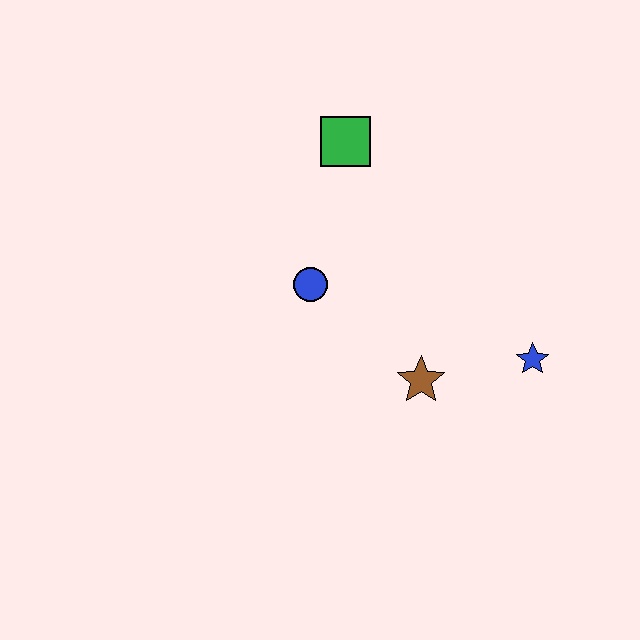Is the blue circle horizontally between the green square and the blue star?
No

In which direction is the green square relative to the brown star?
The green square is above the brown star.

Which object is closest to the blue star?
The brown star is closest to the blue star.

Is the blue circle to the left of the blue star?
Yes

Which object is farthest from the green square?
The blue star is farthest from the green square.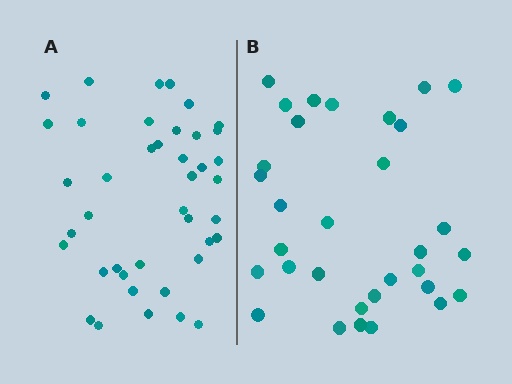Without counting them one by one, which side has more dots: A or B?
Region A (the left region) has more dots.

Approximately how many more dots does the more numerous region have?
Region A has roughly 8 or so more dots than region B.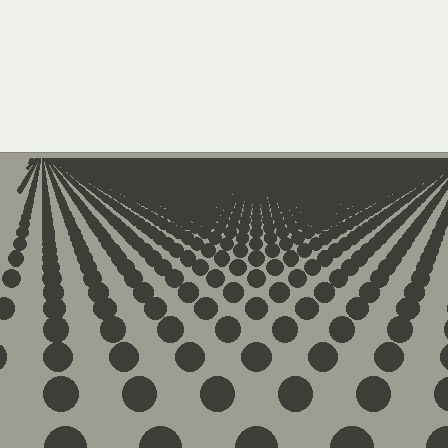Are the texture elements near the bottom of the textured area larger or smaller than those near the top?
Larger. Near the bottom, elements are closer to the viewer and appear at a bigger on-screen size.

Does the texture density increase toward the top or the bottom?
Density increases toward the top.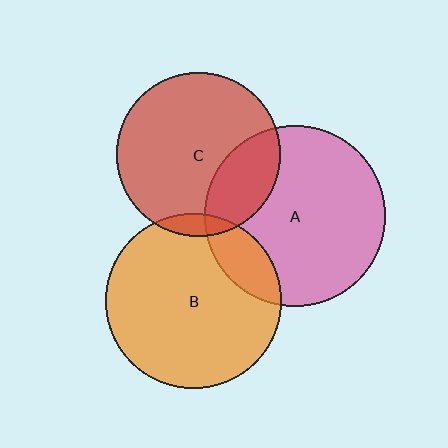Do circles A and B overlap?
Yes.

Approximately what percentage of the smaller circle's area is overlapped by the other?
Approximately 15%.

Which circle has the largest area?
Circle A (pink).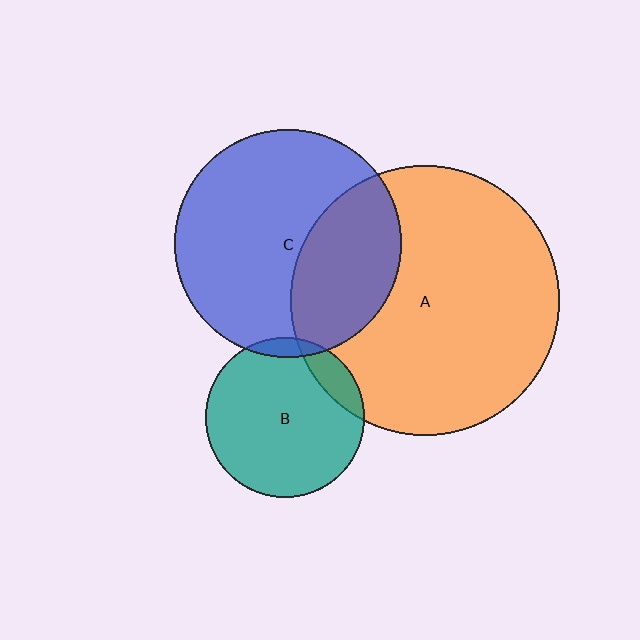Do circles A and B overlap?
Yes.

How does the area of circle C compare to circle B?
Approximately 2.0 times.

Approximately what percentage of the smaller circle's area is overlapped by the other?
Approximately 10%.